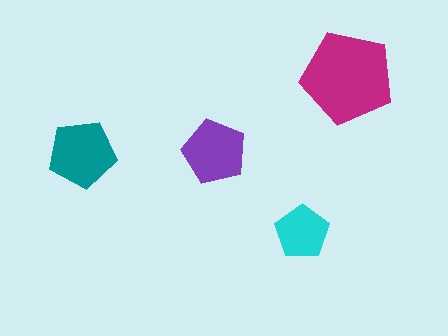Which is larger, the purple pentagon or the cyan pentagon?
The purple one.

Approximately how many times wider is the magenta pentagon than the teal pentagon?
About 1.5 times wider.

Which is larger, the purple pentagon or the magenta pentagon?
The magenta one.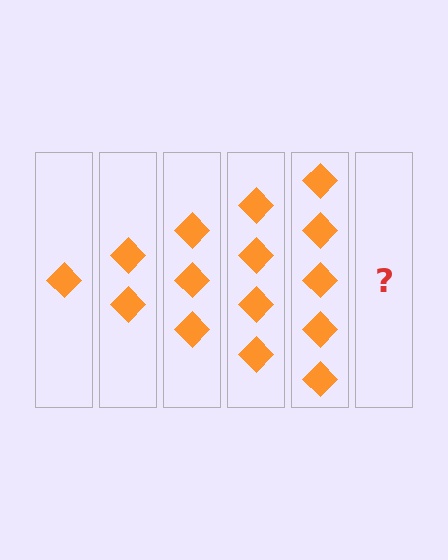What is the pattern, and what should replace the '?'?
The pattern is that each step adds one more diamond. The '?' should be 6 diamonds.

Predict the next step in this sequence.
The next step is 6 diamonds.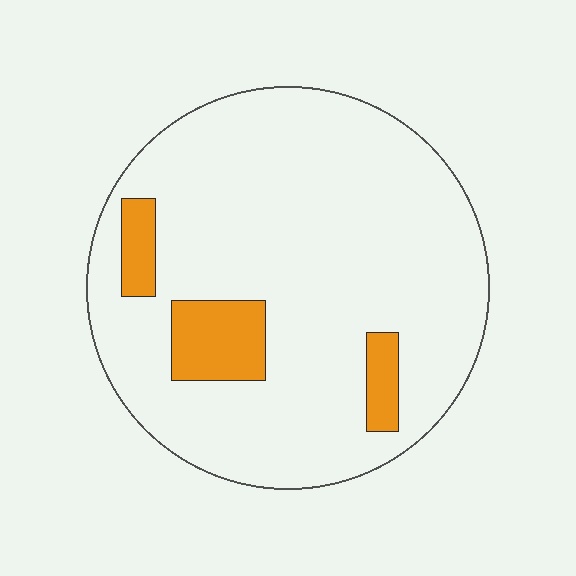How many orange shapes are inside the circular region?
3.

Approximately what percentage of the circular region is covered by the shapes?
Approximately 10%.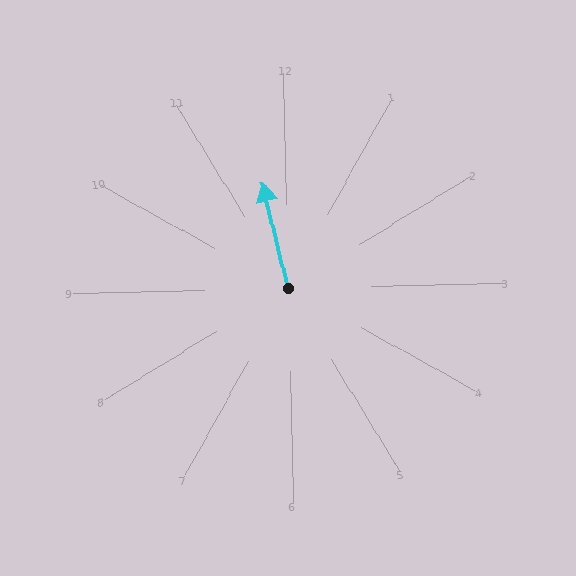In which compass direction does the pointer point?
North.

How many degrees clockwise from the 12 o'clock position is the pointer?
Approximately 348 degrees.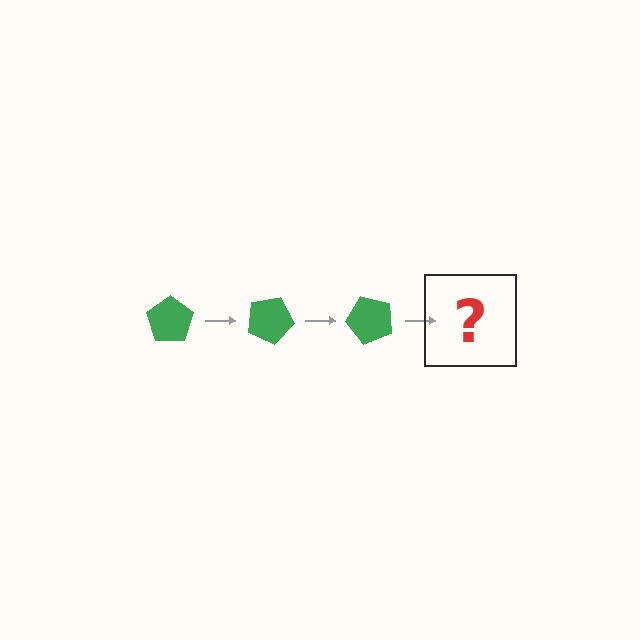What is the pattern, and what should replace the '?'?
The pattern is that the pentagon rotates 25 degrees each step. The '?' should be a green pentagon rotated 75 degrees.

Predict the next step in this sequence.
The next step is a green pentagon rotated 75 degrees.